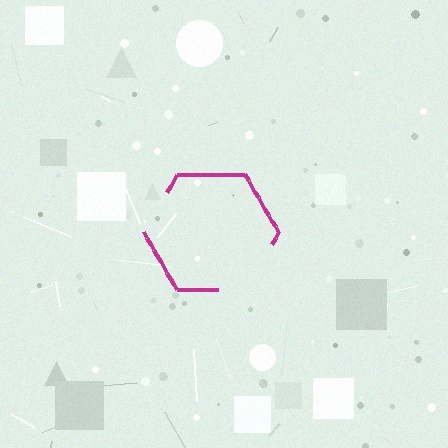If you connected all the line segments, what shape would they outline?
They would outline a hexagon.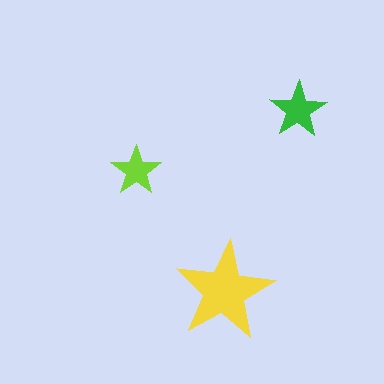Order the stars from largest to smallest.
the yellow one, the green one, the lime one.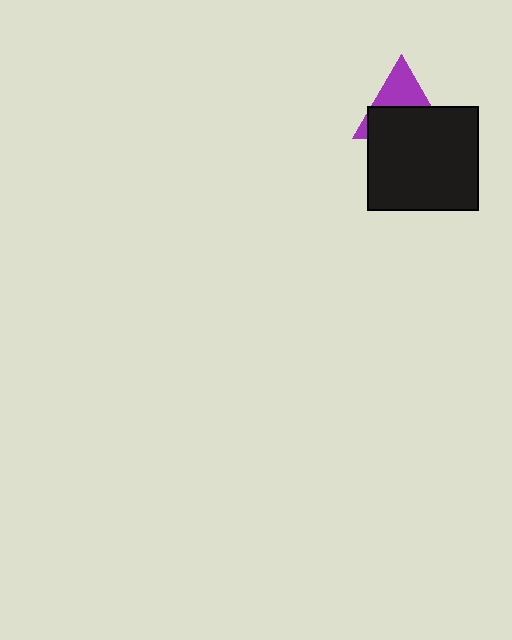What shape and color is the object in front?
The object in front is a black rectangle.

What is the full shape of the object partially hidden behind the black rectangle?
The partially hidden object is a purple triangle.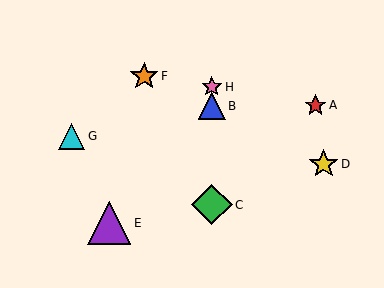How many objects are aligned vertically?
3 objects (B, C, H) are aligned vertically.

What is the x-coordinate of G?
Object G is at x≈72.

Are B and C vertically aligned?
Yes, both are at x≈212.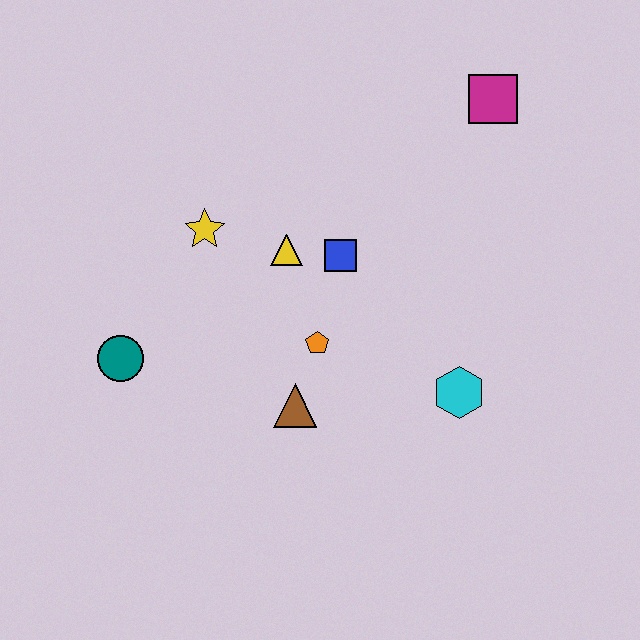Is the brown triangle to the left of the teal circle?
No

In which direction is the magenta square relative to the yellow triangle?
The magenta square is to the right of the yellow triangle.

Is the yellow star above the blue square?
Yes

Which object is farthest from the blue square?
The teal circle is farthest from the blue square.